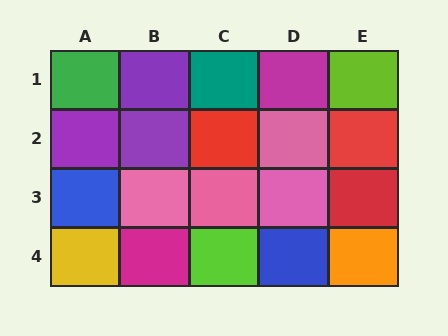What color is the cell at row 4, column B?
Magenta.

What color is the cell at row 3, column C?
Pink.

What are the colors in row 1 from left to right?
Green, purple, teal, magenta, lime.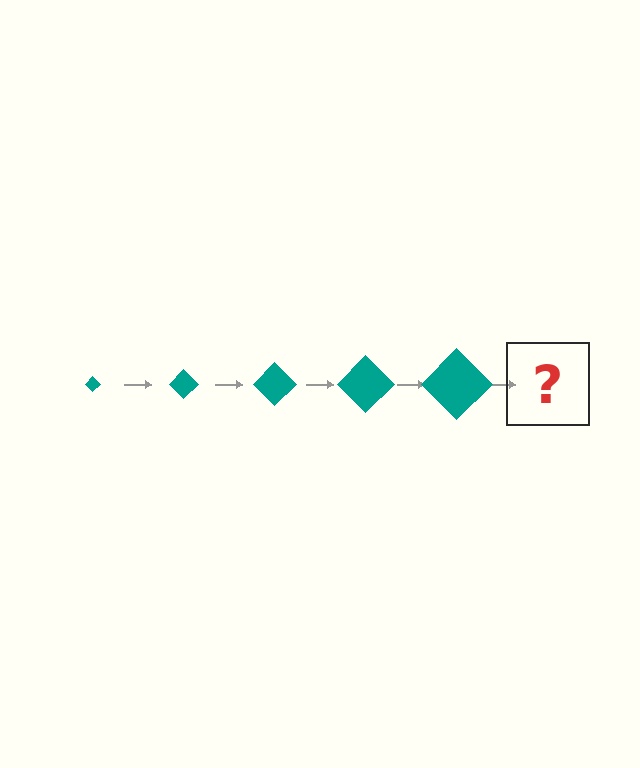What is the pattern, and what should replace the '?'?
The pattern is that the diamond gets progressively larger each step. The '?' should be a teal diamond, larger than the previous one.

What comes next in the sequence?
The next element should be a teal diamond, larger than the previous one.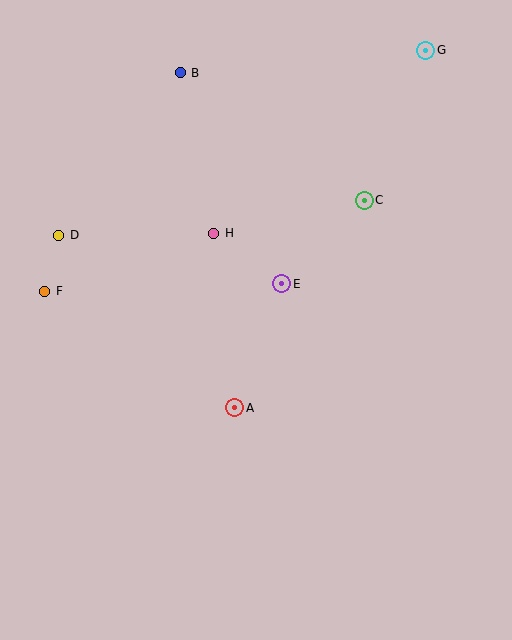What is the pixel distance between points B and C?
The distance between B and C is 224 pixels.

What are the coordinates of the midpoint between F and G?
The midpoint between F and G is at (235, 171).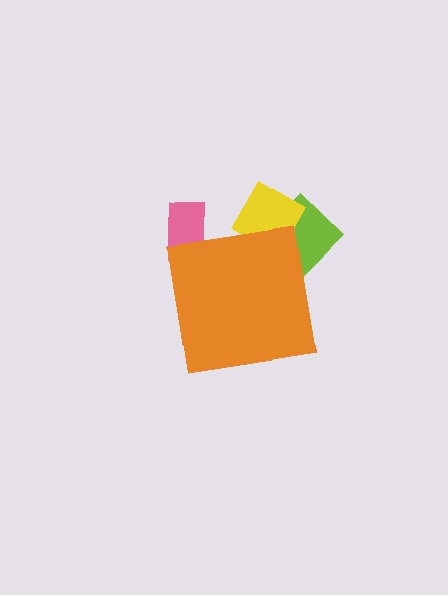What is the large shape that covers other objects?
An orange square.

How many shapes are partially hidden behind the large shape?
3 shapes are partially hidden.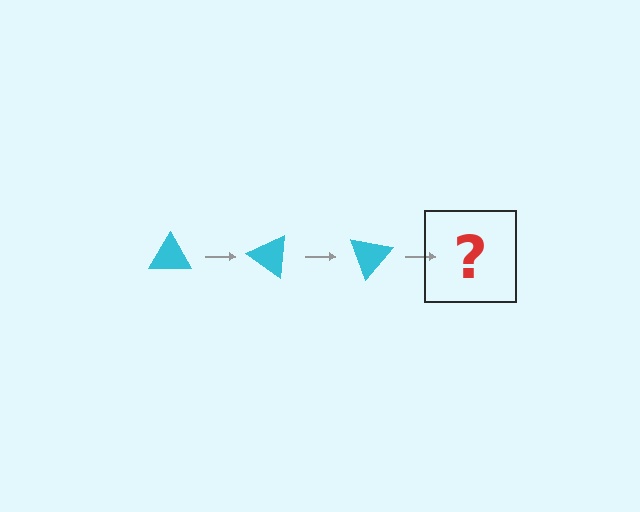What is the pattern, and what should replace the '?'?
The pattern is that the triangle rotates 35 degrees each step. The '?' should be a cyan triangle rotated 105 degrees.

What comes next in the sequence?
The next element should be a cyan triangle rotated 105 degrees.